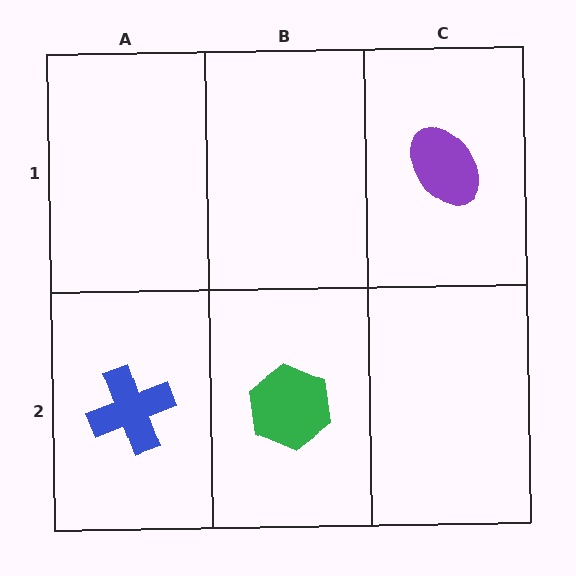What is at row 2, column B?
A green hexagon.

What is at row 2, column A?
A blue cross.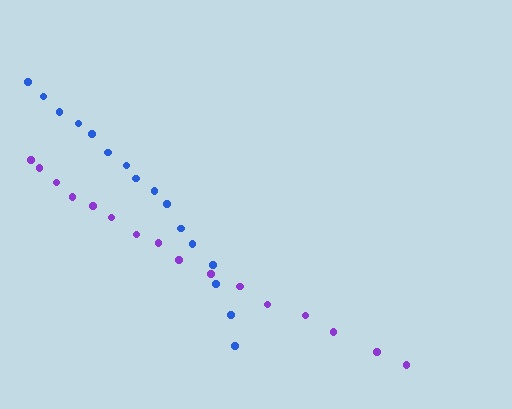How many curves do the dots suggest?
There are 2 distinct paths.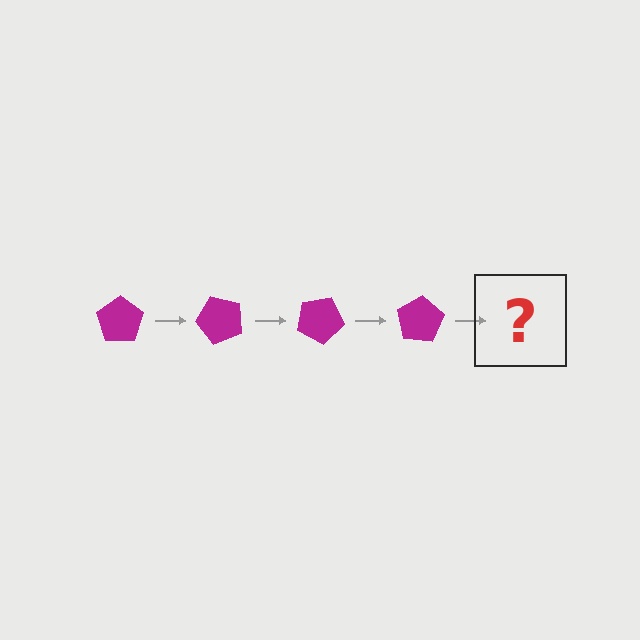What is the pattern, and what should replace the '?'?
The pattern is that the pentagon rotates 50 degrees each step. The '?' should be a magenta pentagon rotated 200 degrees.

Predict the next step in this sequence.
The next step is a magenta pentagon rotated 200 degrees.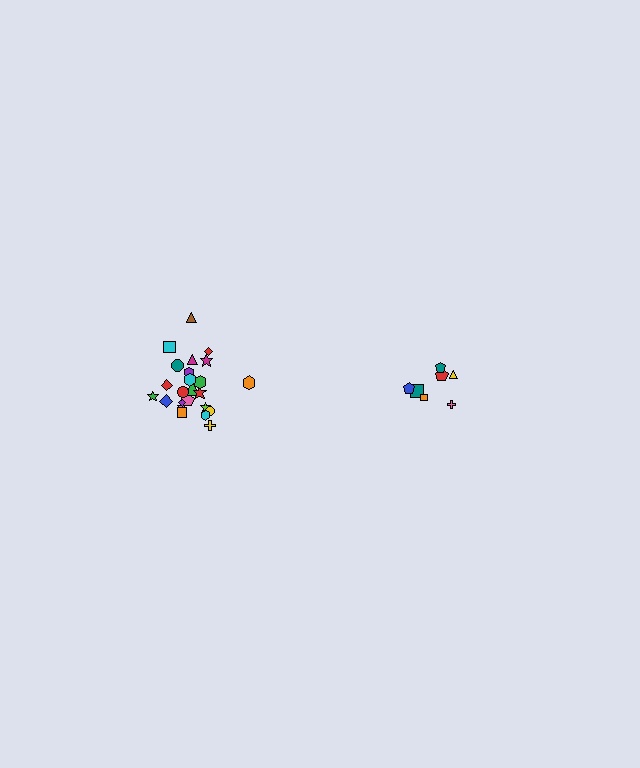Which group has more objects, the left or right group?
The left group.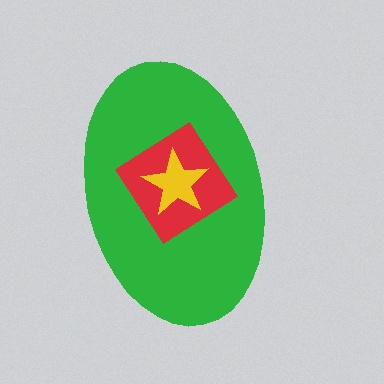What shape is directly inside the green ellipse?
The red diamond.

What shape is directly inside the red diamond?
The yellow star.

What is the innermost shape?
The yellow star.